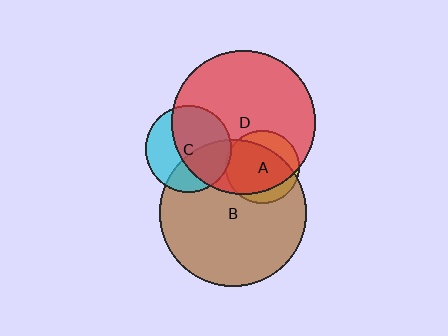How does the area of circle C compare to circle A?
Approximately 1.4 times.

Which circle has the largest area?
Circle B (brown).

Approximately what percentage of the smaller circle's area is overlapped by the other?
Approximately 35%.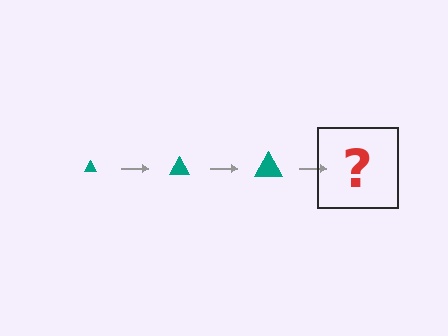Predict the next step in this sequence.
The next step is a teal triangle, larger than the previous one.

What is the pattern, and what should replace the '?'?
The pattern is that the triangle gets progressively larger each step. The '?' should be a teal triangle, larger than the previous one.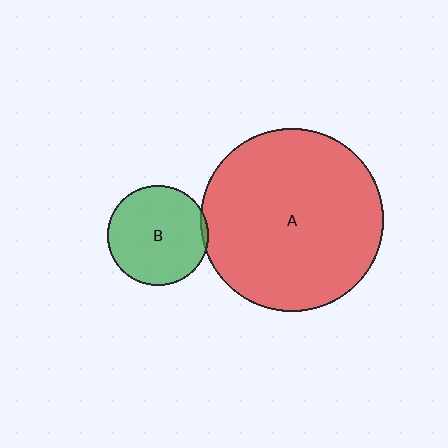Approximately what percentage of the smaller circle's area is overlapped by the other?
Approximately 5%.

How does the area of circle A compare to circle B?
Approximately 3.3 times.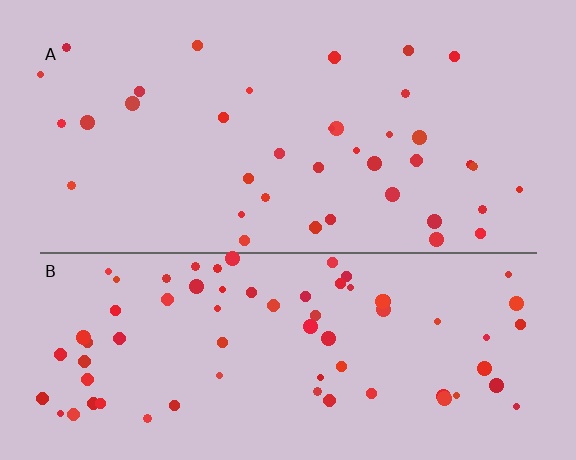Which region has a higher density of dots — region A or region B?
B (the bottom).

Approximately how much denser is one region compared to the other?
Approximately 1.9× — region B over region A.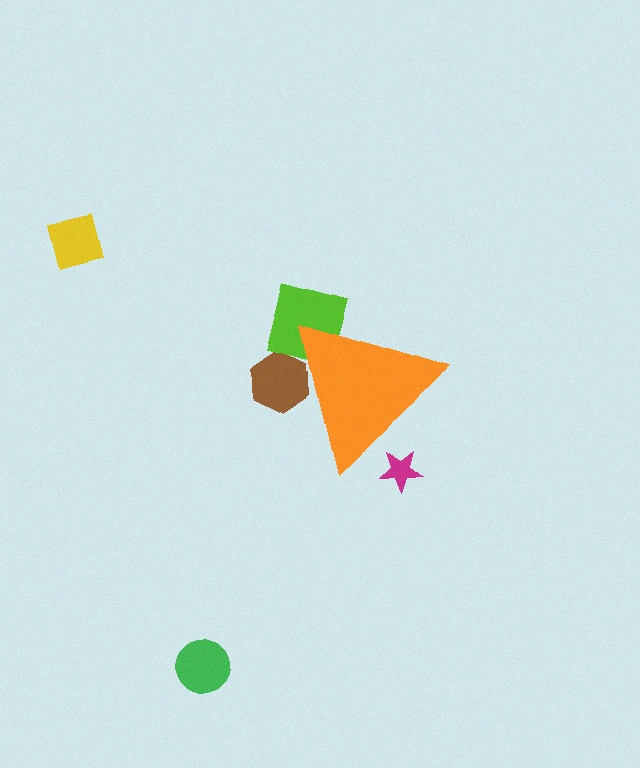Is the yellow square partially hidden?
No, the yellow square is fully visible.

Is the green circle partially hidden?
No, the green circle is fully visible.